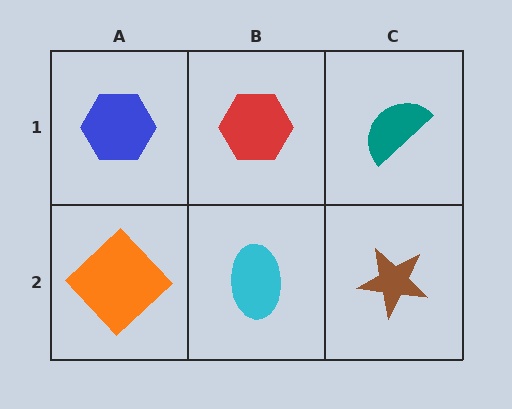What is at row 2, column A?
An orange diamond.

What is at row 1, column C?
A teal semicircle.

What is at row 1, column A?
A blue hexagon.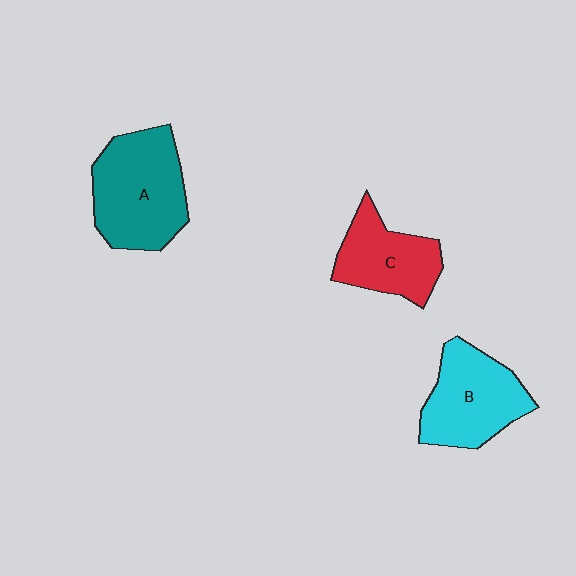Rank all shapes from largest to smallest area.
From largest to smallest: A (teal), B (cyan), C (red).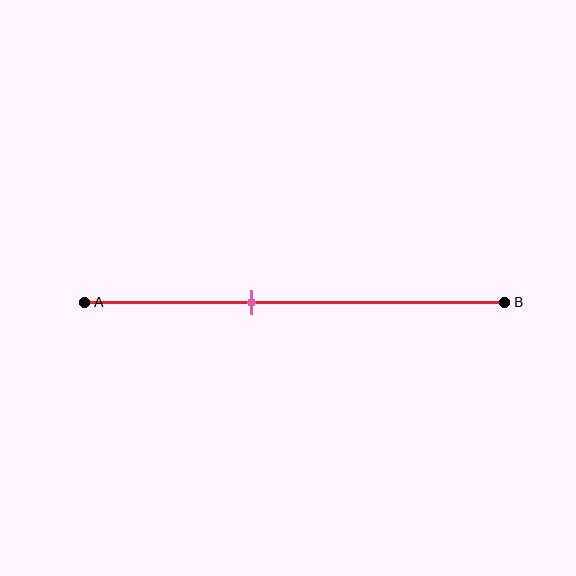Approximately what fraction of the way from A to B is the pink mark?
The pink mark is approximately 40% of the way from A to B.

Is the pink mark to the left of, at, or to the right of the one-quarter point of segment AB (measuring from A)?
The pink mark is to the right of the one-quarter point of segment AB.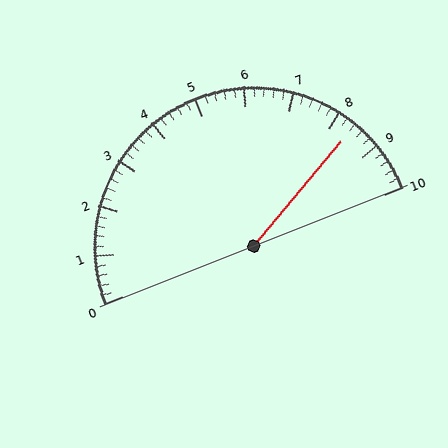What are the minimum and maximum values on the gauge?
The gauge ranges from 0 to 10.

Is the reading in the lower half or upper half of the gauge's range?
The reading is in the upper half of the range (0 to 10).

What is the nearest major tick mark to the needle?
The nearest major tick mark is 8.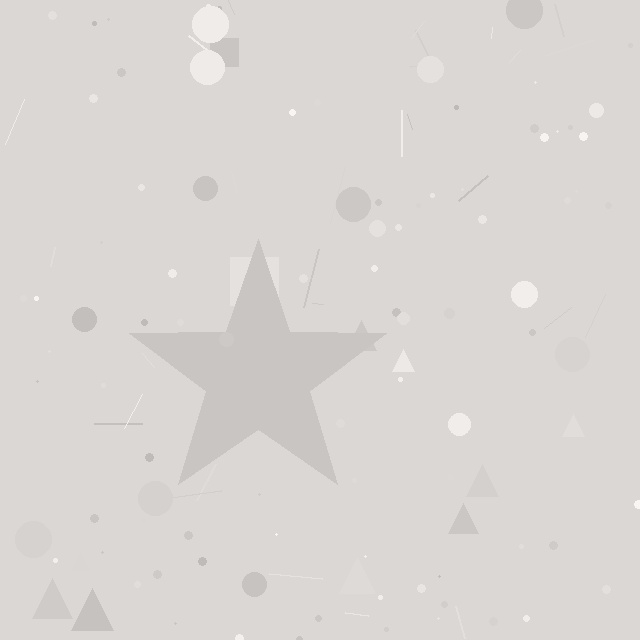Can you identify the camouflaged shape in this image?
The camouflaged shape is a star.